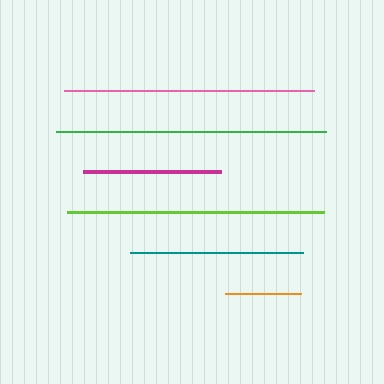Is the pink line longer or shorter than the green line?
The green line is longer than the pink line.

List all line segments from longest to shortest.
From longest to shortest: green, lime, pink, teal, magenta, orange.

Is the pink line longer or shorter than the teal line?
The pink line is longer than the teal line.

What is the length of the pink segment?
The pink segment is approximately 250 pixels long.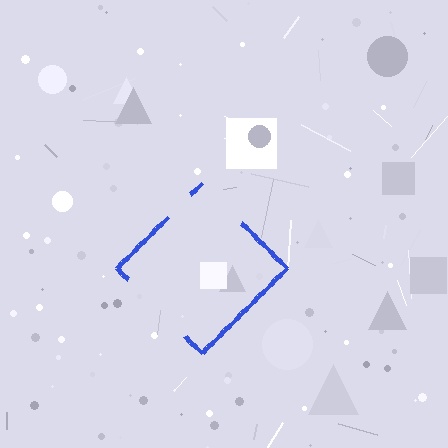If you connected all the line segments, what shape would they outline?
They would outline a diamond.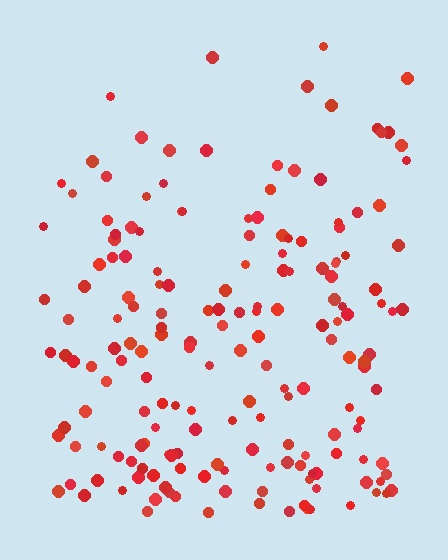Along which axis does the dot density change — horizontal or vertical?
Vertical.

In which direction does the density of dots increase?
From top to bottom, with the bottom side densest.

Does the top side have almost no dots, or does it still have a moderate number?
Still a moderate number, just noticeably fewer than the bottom.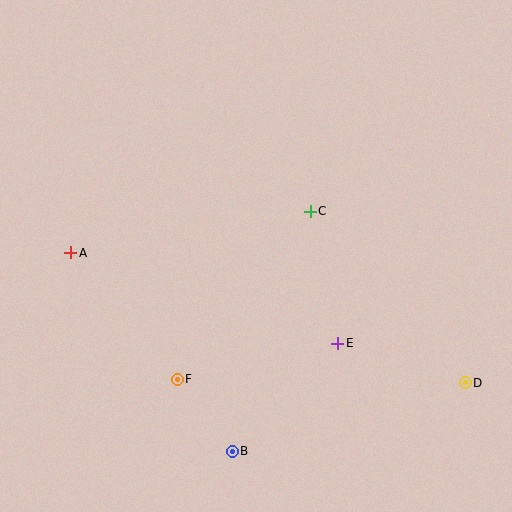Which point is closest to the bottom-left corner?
Point F is closest to the bottom-left corner.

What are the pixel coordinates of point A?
Point A is at (71, 253).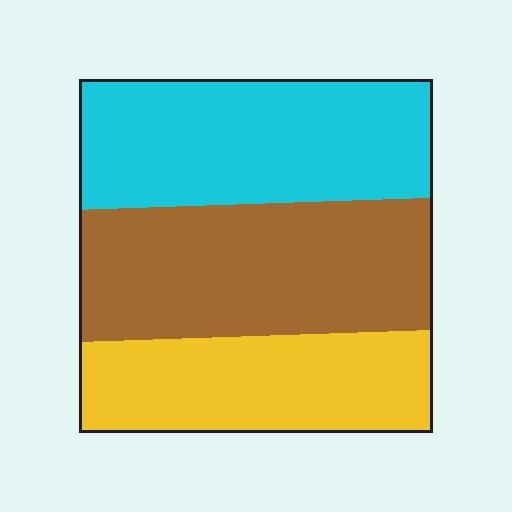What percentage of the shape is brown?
Brown covers 37% of the shape.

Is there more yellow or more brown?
Brown.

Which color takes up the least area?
Yellow, at roughly 25%.